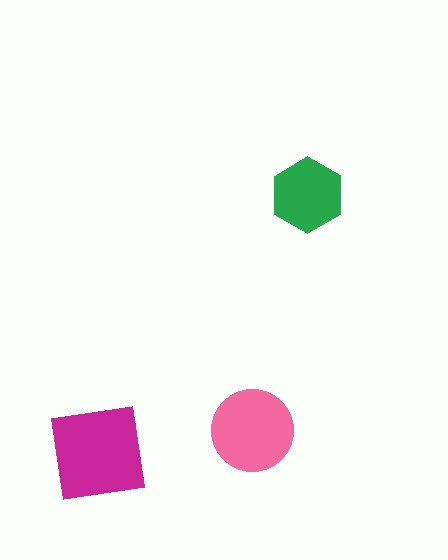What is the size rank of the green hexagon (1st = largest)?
3rd.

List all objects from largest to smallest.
The magenta square, the pink circle, the green hexagon.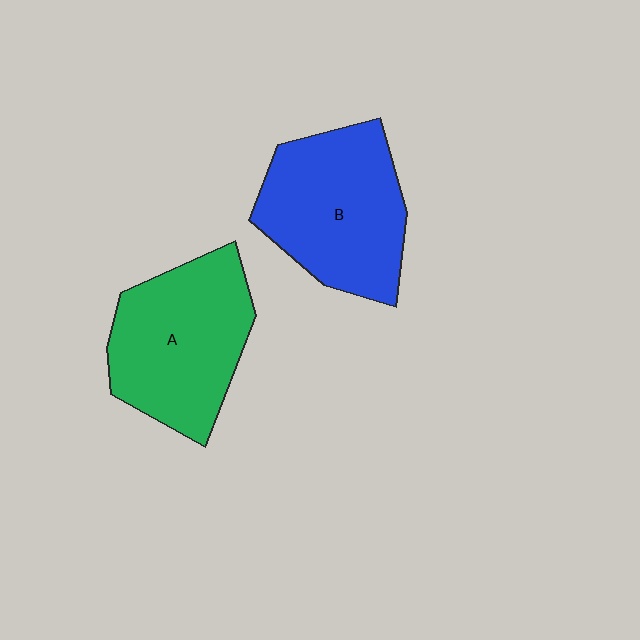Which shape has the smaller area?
Shape A (green).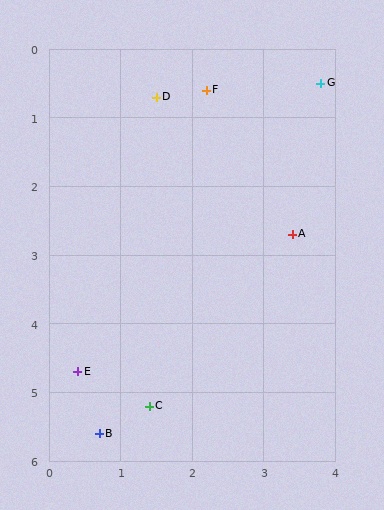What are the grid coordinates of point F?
Point F is at approximately (2.2, 0.6).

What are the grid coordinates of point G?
Point G is at approximately (3.8, 0.5).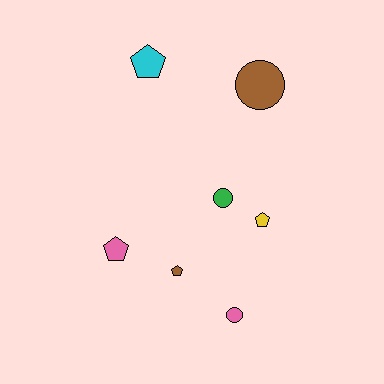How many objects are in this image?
There are 7 objects.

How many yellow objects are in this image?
There is 1 yellow object.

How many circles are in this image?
There are 3 circles.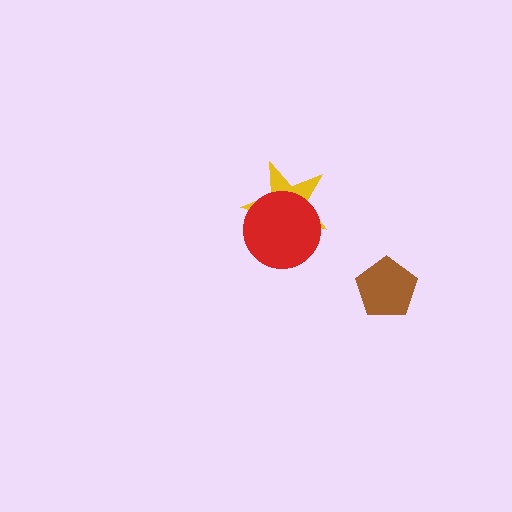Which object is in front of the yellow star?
The red circle is in front of the yellow star.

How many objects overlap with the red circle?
1 object overlaps with the red circle.